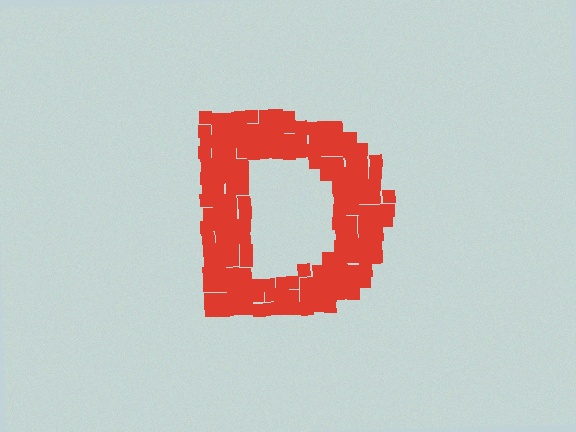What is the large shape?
The large shape is the letter D.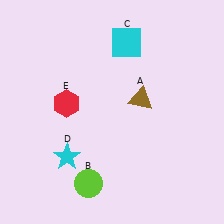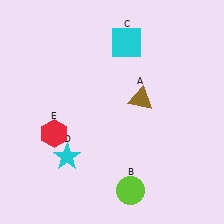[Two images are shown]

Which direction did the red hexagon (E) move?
The red hexagon (E) moved down.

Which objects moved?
The objects that moved are: the lime circle (B), the red hexagon (E).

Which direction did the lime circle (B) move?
The lime circle (B) moved right.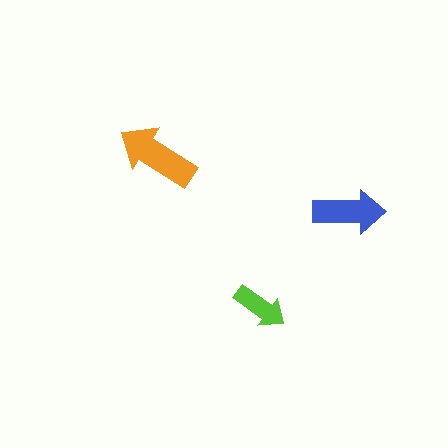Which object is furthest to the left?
The orange arrow is leftmost.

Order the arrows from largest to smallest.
the orange one, the blue one, the lime one.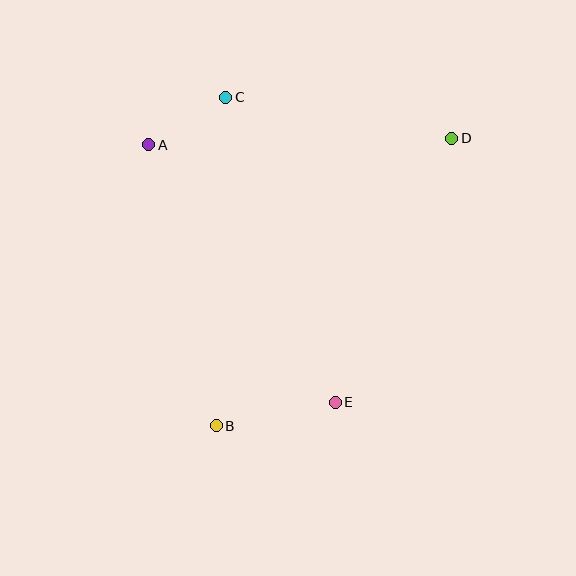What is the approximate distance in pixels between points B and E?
The distance between B and E is approximately 121 pixels.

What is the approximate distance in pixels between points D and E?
The distance between D and E is approximately 289 pixels.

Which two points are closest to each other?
Points A and C are closest to each other.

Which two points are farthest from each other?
Points B and D are farthest from each other.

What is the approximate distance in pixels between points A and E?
The distance between A and E is approximately 318 pixels.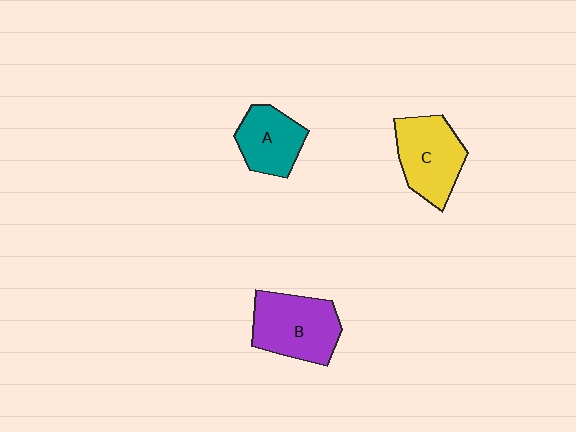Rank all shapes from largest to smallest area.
From largest to smallest: B (purple), C (yellow), A (teal).